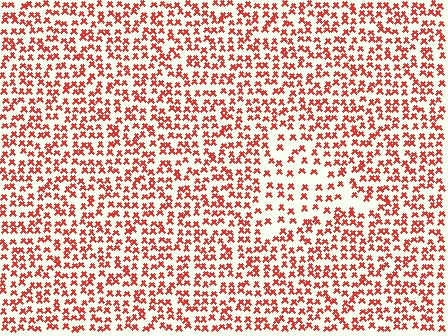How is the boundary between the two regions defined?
The boundary is defined by a change in element density (approximately 1.9x ratio). All elements are the same color, size, and shape.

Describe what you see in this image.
The image contains small red elements arranged at two different densities. A triangle-shaped region is visible where the elements are less densely packed than the surrounding area.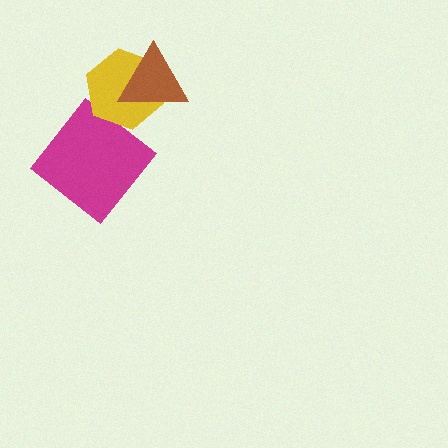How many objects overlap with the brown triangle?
1 object overlaps with the brown triangle.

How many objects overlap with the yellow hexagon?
1 object overlaps with the yellow hexagon.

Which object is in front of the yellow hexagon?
The brown triangle is in front of the yellow hexagon.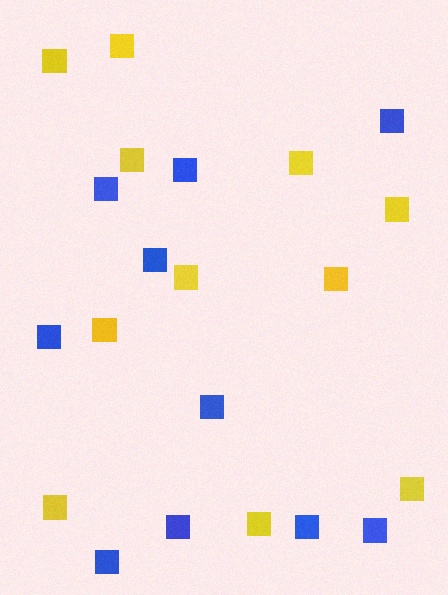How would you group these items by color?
There are 2 groups: one group of blue squares (10) and one group of yellow squares (11).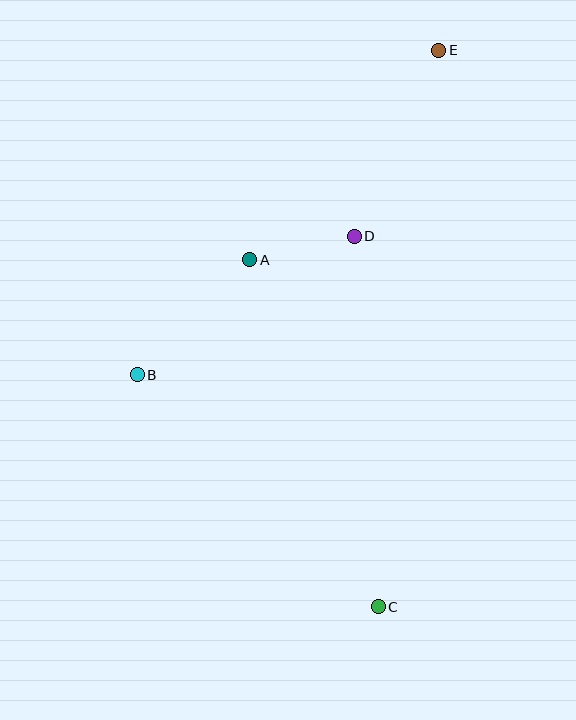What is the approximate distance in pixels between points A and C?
The distance between A and C is approximately 370 pixels.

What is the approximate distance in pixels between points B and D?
The distance between B and D is approximately 257 pixels.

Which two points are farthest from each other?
Points C and E are farthest from each other.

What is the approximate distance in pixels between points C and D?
The distance between C and D is approximately 371 pixels.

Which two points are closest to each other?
Points A and D are closest to each other.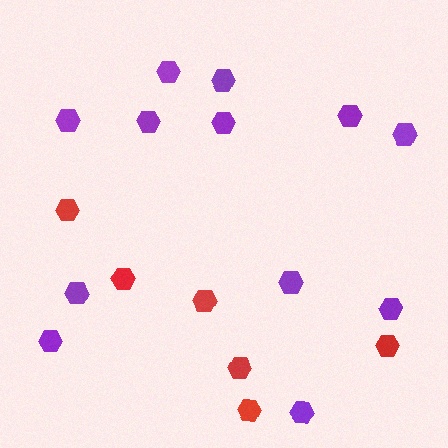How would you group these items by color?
There are 2 groups: one group of red hexagons (6) and one group of purple hexagons (12).